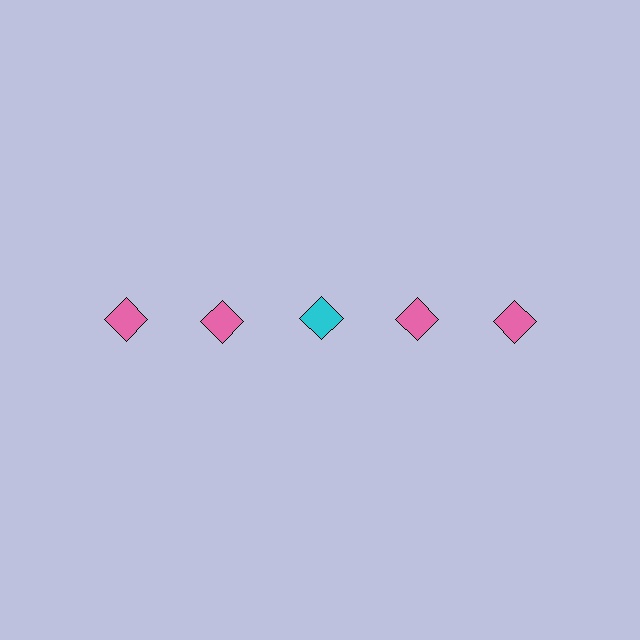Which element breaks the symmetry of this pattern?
The cyan diamond in the top row, center column breaks the symmetry. All other shapes are pink diamonds.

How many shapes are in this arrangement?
There are 5 shapes arranged in a grid pattern.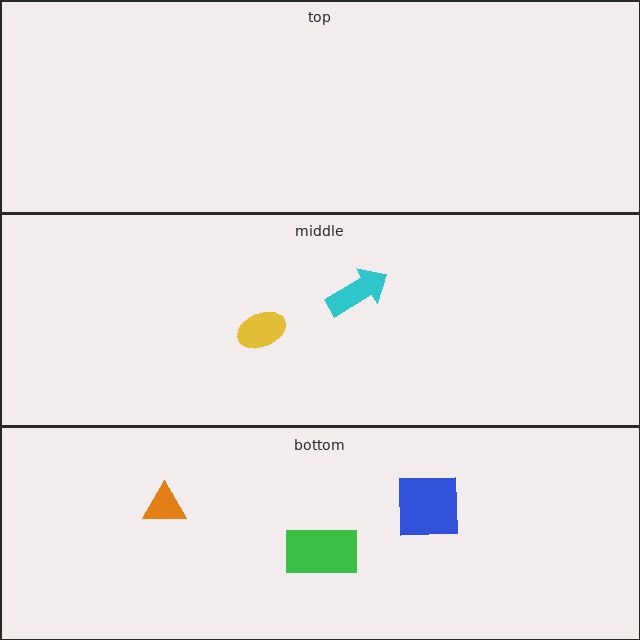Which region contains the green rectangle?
The bottom region.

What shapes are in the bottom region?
The green rectangle, the orange triangle, the blue square.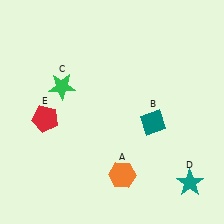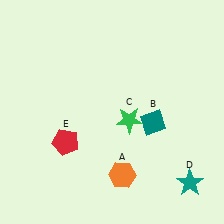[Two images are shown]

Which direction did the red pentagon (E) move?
The red pentagon (E) moved down.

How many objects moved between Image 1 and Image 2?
2 objects moved between the two images.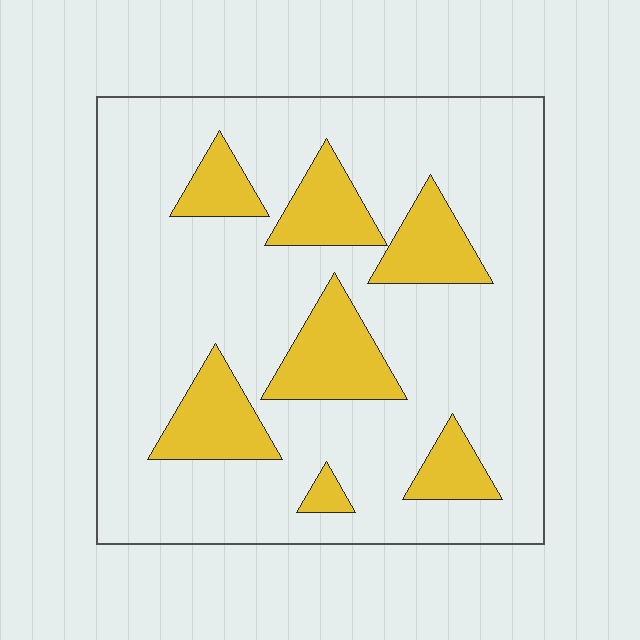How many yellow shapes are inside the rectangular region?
7.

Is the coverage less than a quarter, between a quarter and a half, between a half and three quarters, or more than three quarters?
Less than a quarter.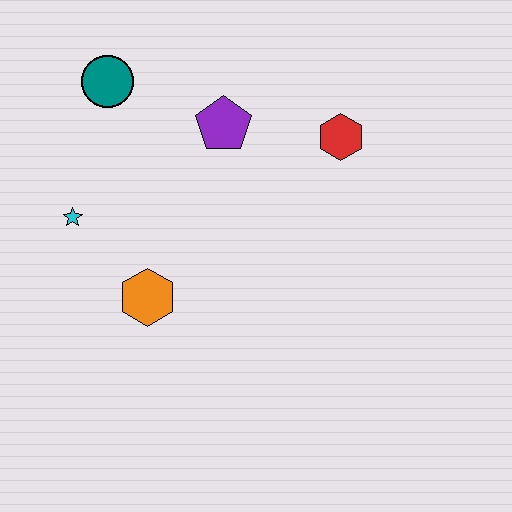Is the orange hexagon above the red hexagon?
No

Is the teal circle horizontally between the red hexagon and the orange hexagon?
No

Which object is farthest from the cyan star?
The red hexagon is farthest from the cyan star.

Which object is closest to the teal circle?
The purple pentagon is closest to the teal circle.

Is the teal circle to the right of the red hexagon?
No